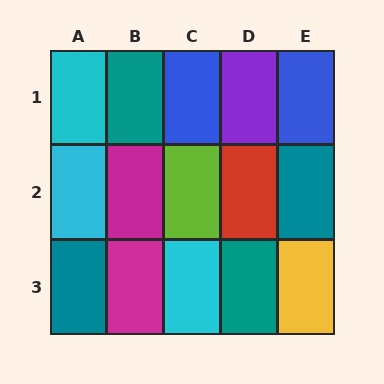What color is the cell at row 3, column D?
Teal.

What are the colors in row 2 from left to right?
Cyan, magenta, lime, red, teal.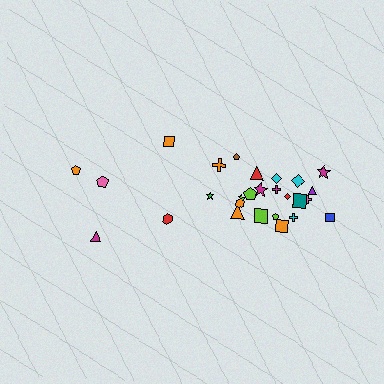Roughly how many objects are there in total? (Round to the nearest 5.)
Roughly 25 objects in total.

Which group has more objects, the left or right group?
The right group.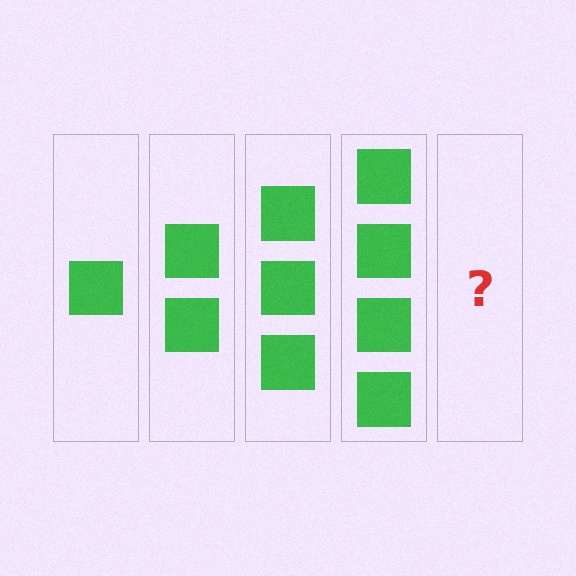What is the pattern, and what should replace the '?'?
The pattern is that each step adds one more square. The '?' should be 5 squares.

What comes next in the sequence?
The next element should be 5 squares.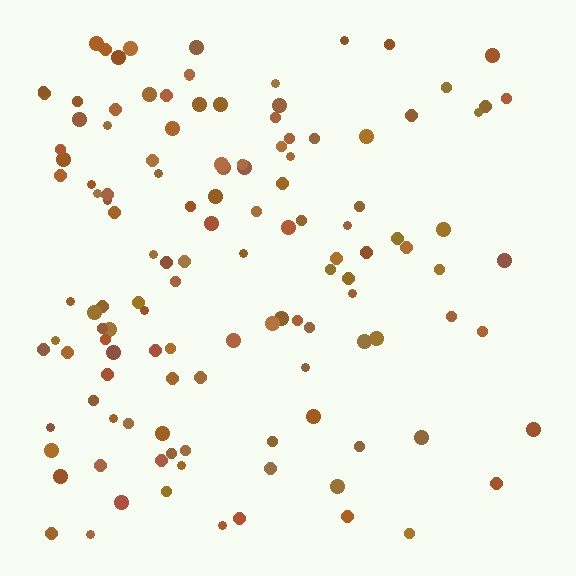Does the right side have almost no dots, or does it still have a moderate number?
Still a moderate number, just noticeably fewer than the left.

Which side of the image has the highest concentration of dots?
The left.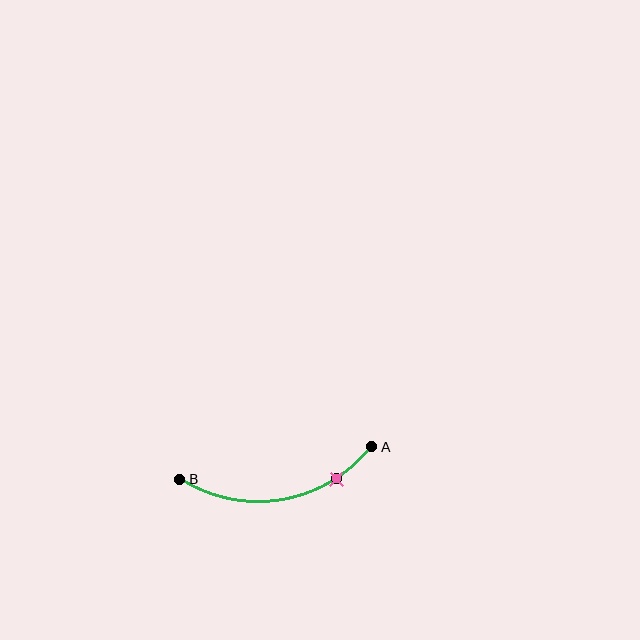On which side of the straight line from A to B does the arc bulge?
The arc bulges below the straight line connecting A and B.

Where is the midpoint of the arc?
The arc midpoint is the point on the curve farthest from the straight line joining A and B. It sits below that line.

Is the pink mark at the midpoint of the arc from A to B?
No. The pink mark lies on the arc but is closer to endpoint A. The arc midpoint would be at the point on the curve equidistant along the arc from both A and B.